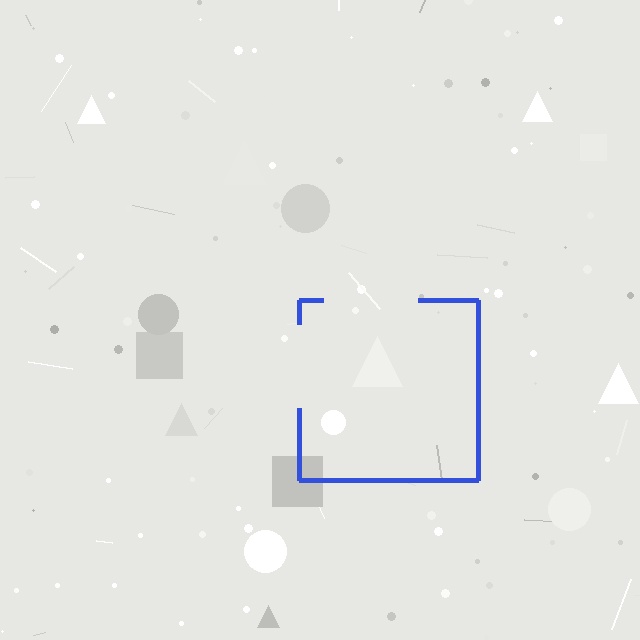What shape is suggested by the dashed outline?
The dashed outline suggests a square.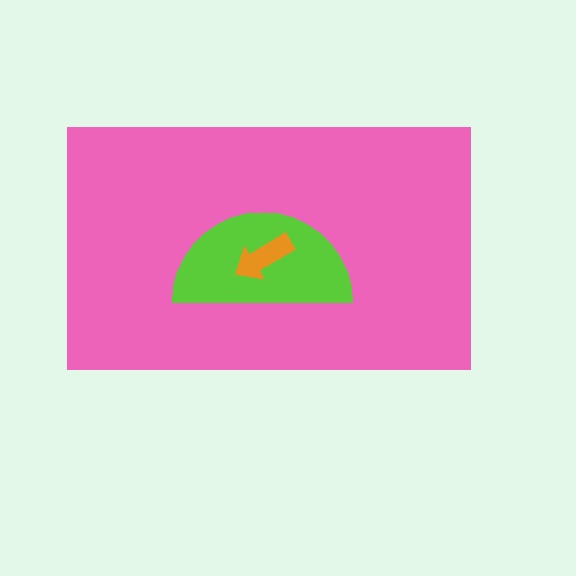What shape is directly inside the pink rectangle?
The lime semicircle.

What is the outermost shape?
The pink rectangle.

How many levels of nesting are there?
3.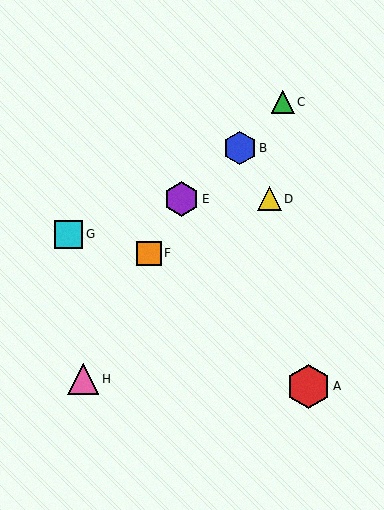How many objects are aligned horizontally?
2 objects (D, E) are aligned horizontally.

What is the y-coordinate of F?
Object F is at y≈253.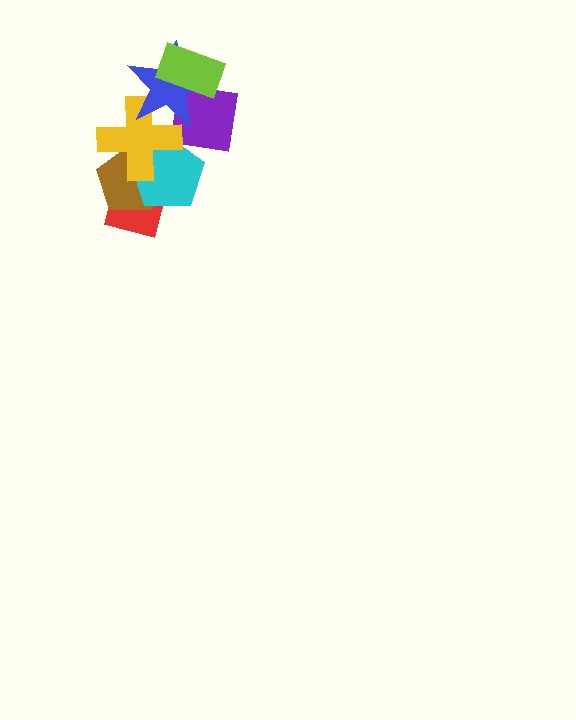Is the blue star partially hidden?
Yes, it is partially covered by another shape.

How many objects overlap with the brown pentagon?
3 objects overlap with the brown pentagon.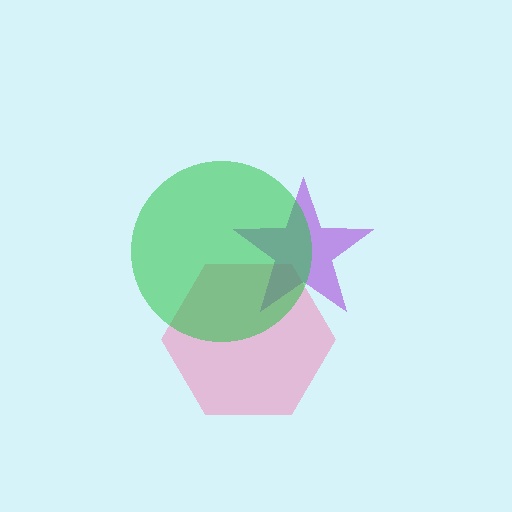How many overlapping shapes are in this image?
There are 3 overlapping shapes in the image.